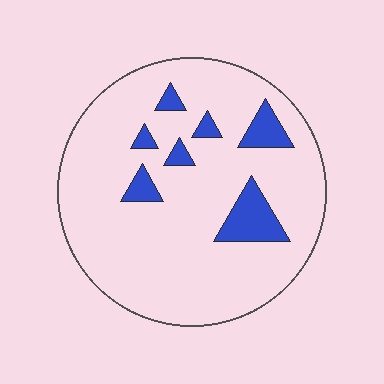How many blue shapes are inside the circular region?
7.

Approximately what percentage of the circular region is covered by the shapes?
Approximately 10%.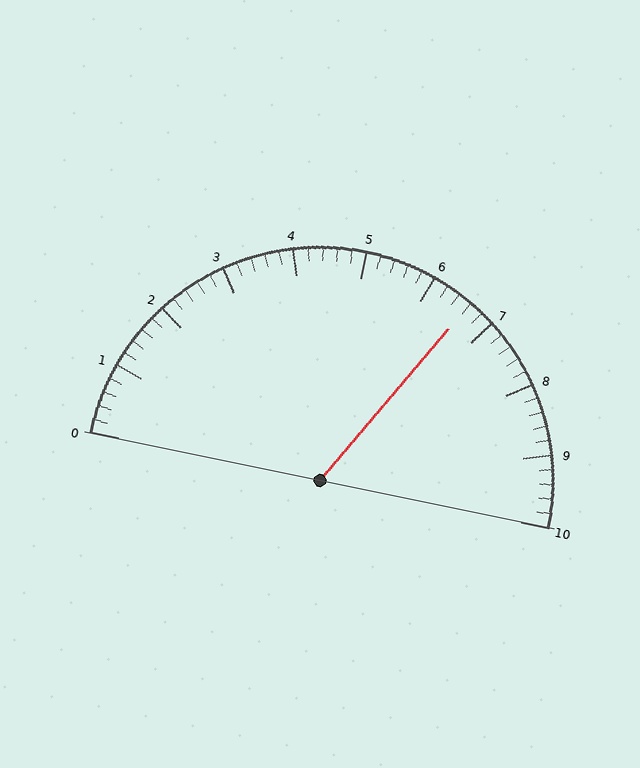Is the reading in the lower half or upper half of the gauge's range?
The reading is in the upper half of the range (0 to 10).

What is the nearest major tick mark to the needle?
The nearest major tick mark is 7.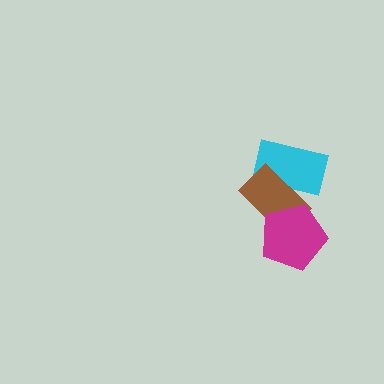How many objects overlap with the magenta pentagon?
1 object overlaps with the magenta pentagon.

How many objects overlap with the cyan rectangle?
1 object overlaps with the cyan rectangle.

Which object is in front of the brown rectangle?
The magenta pentagon is in front of the brown rectangle.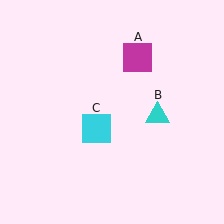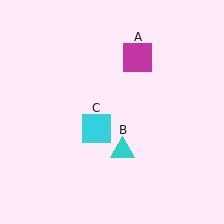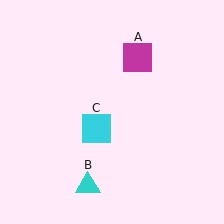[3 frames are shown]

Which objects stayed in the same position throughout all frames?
Magenta square (object A) and cyan square (object C) remained stationary.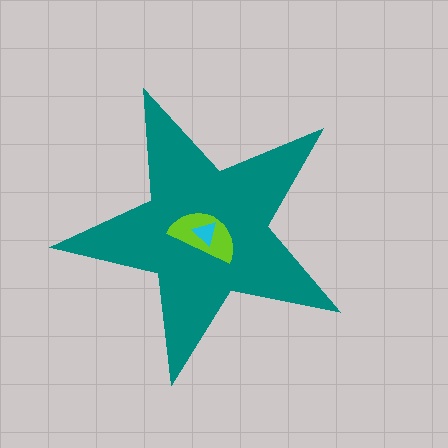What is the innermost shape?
The cyan triangle.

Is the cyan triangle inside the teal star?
Yes.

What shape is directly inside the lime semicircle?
The cyan triangle.